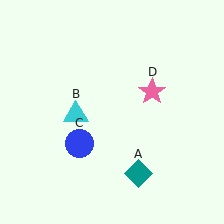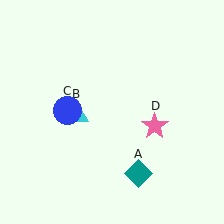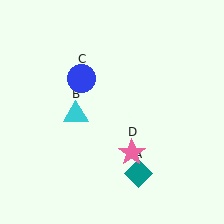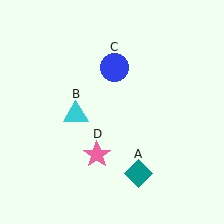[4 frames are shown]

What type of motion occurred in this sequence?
The blue circle (object C), pink star (object D) rotated clockwise around the center of the scene.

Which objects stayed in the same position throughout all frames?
Teal diamond (object A) and cyan triangle (object B) remained stationary.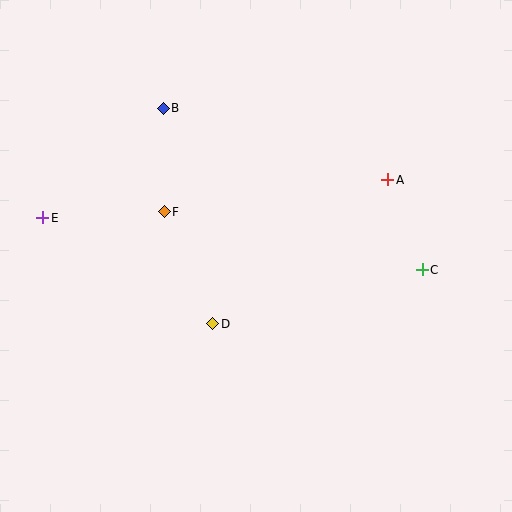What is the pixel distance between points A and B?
The distance between A and B is 236 pixels.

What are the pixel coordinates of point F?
Point F is at (164, 212).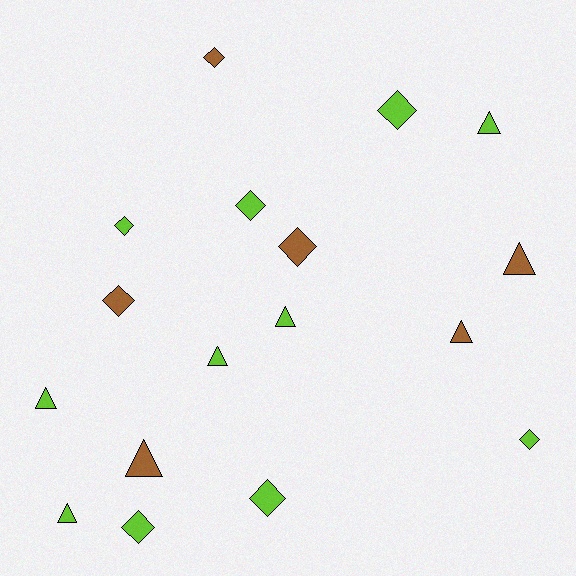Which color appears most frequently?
Lime, with 11 objects.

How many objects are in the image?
There are 17 objects.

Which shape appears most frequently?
Diamond, with 9 objects.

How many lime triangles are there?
There are 5 lime triangles.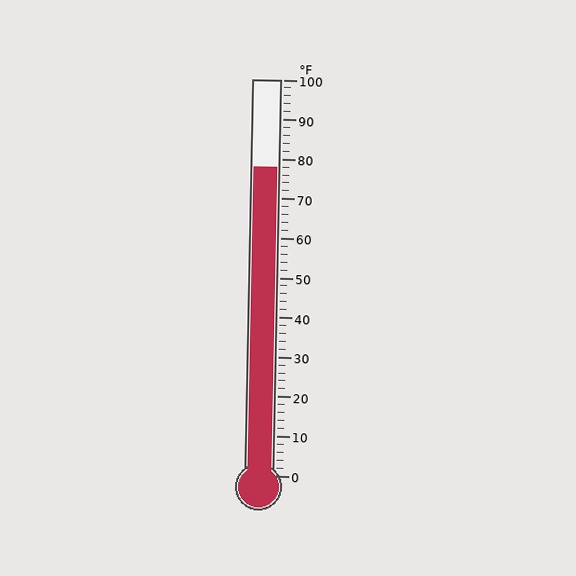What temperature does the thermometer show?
The thermometer shows approximately 78°F.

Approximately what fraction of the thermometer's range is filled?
The thermometer is filled to approximately 80% of its range.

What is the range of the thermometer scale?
The thermometer scale ranges from 0°F to 100°F.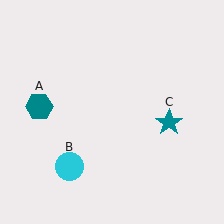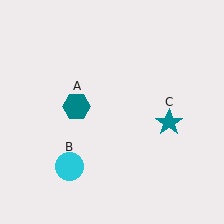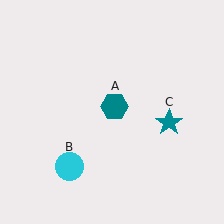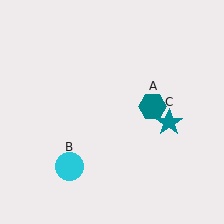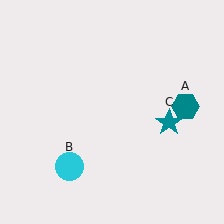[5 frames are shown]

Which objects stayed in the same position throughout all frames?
Cyan circle (object B) and teal star (object C) remained stationary.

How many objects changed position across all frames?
1 object changed position: teal hexagon (object A).